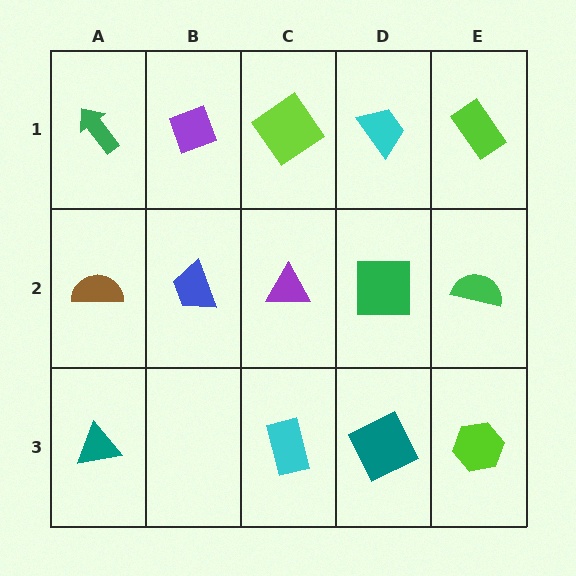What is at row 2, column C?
A purple triangle.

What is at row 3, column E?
A lime hexagon.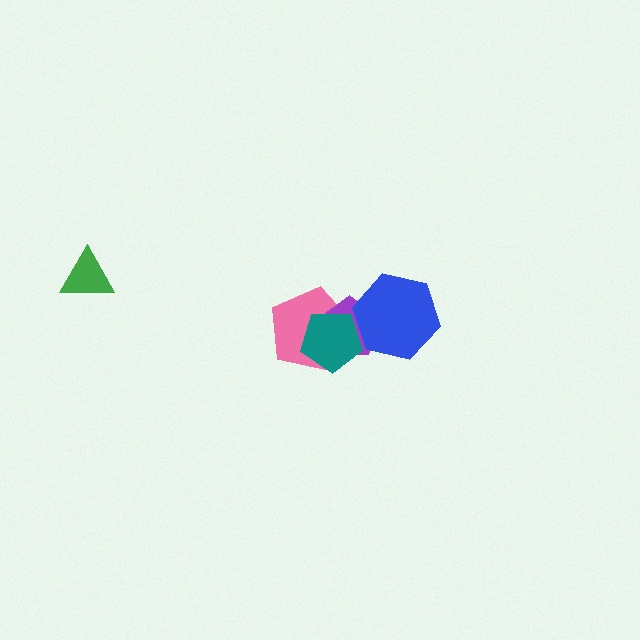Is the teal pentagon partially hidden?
Yes, it is partially covered by another shape.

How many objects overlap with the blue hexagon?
2 objects overlap with the blue hexagon.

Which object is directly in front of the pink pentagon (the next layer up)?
The purple pentagon is directly in front of the pink pentagon.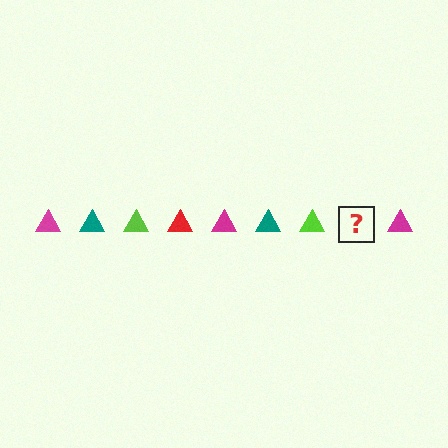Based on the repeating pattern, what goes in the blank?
The blank should be a red triangle.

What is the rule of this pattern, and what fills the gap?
The rule is that the pattern cycles through magenta, teal, lime, red triangles. The gap should be filled with a red triangle.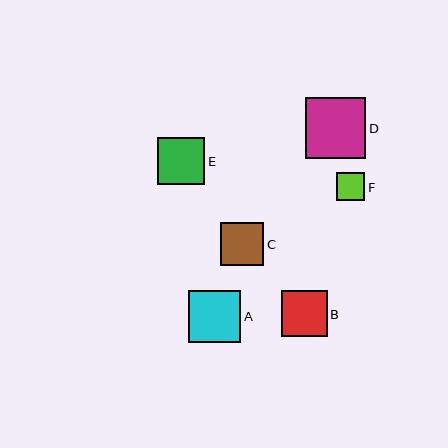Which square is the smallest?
Square F is the smallest with a size of approximately 28 pixels.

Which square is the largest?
Square D is the largest with a size of approximately 60 pixels.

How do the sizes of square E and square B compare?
Square E and square B are approximately the same size.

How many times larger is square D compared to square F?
Square D is approximately 2.2 times the size of square F.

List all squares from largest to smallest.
From largest to smallest: D, A, E, B, C, F.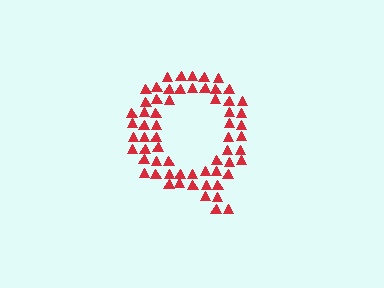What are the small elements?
The small elements are triangles.